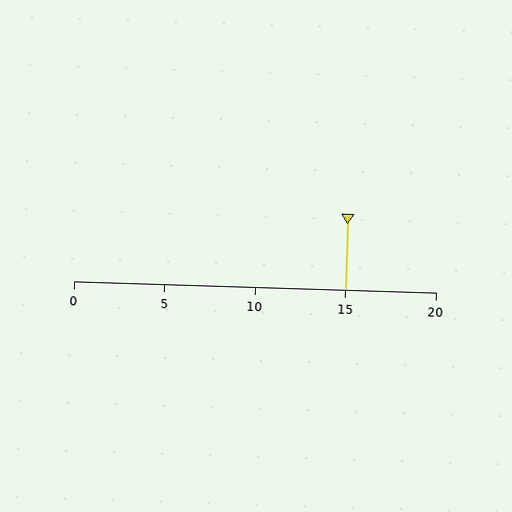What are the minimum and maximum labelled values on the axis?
The axis runs from 0 to 20.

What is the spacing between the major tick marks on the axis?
The major ticks are spaced 5 apart.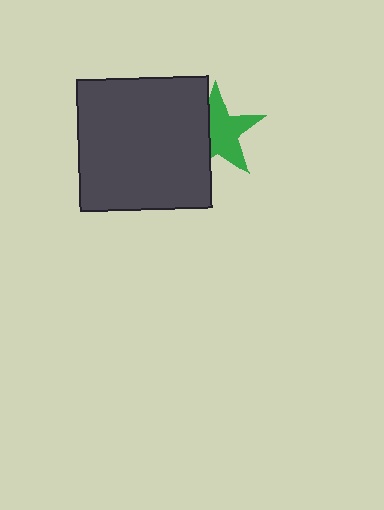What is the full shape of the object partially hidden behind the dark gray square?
The partially hidden object is a green star.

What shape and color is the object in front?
The object in front is a dark gray square.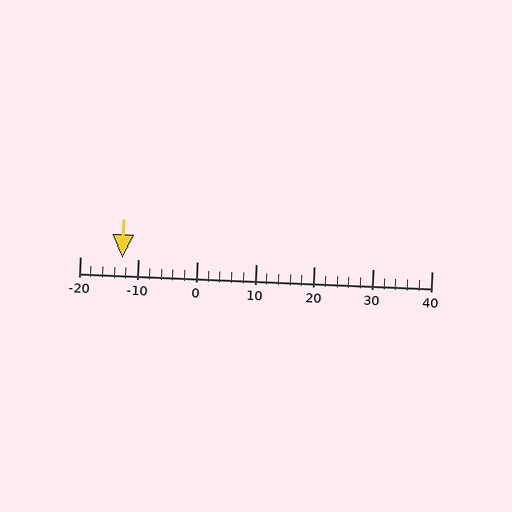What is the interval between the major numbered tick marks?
The major tick marks are spaced 10 units apart.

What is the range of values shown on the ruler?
The ruler shows values from -20 to 40.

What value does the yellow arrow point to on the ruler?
The yellow arrow points to approximately -13.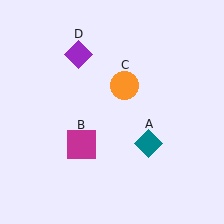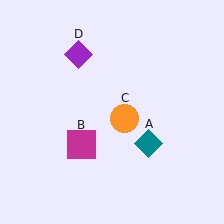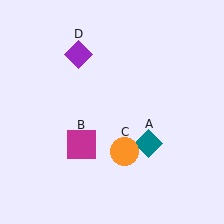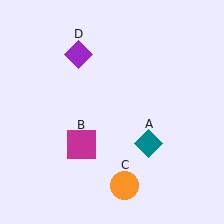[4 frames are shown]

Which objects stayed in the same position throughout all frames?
Teal diamond (object A) and magenta square (object B) and purple diamond (object D) remained stationary.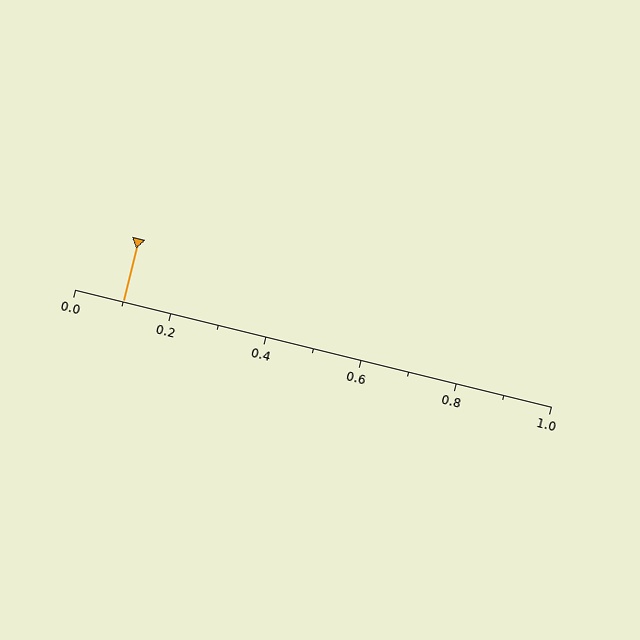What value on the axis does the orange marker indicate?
The marker indicates approximately 0.1.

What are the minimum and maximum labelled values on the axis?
The axis runs from 0.0 to 1.0.